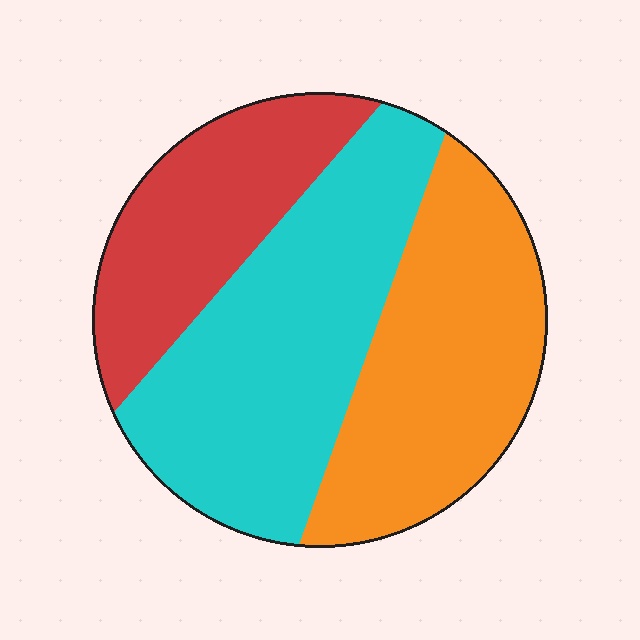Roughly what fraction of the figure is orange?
Orange takes up about one third (1/3) of the figure.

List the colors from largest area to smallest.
From largest to smallest: cyan, orange, red.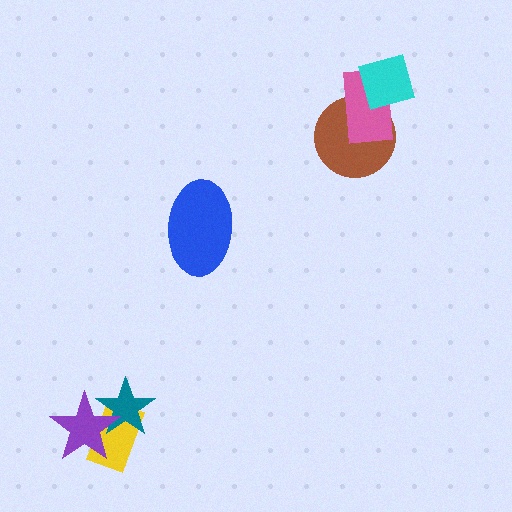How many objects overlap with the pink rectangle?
2 objects overlap with the pink rectangle.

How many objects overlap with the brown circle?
2 objects overlap with the brown circle.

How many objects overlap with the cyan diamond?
2 objects overlap with the cyan diamond.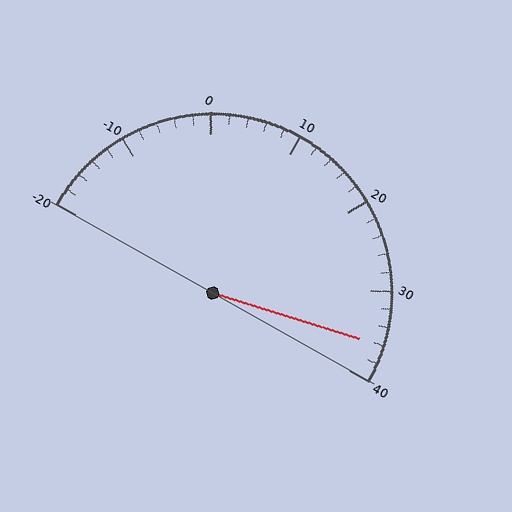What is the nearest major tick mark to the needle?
The nearest major tick mark is 40.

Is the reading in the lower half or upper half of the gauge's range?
The reading is in the upper half of the range (-20 to 40).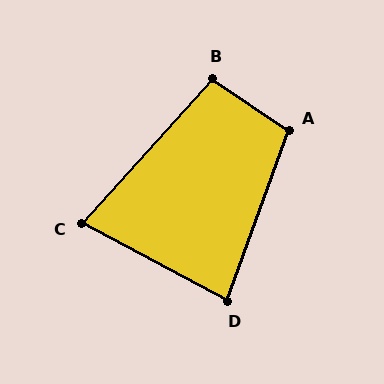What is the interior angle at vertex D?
Approximately 82 degrees (acute).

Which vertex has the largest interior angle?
A, at approximately 104 degrees.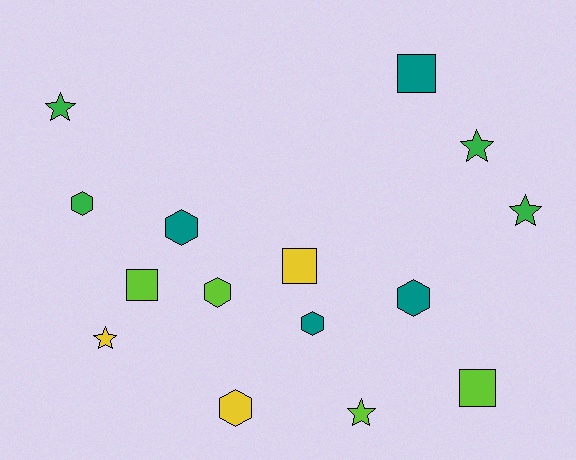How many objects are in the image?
There are 15 objects.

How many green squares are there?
There are no green squares.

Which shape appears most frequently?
Hexagon, with 6 objects.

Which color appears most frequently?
Lime, with 4 objects.